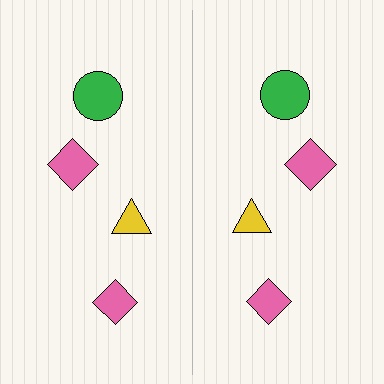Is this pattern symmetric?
Yes, this pattern has bilateral (reflection) symmetry.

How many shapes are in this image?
There are 8 shapes in this image.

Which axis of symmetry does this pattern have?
The pattern has a vertical axis of symmetry running through the center of the image.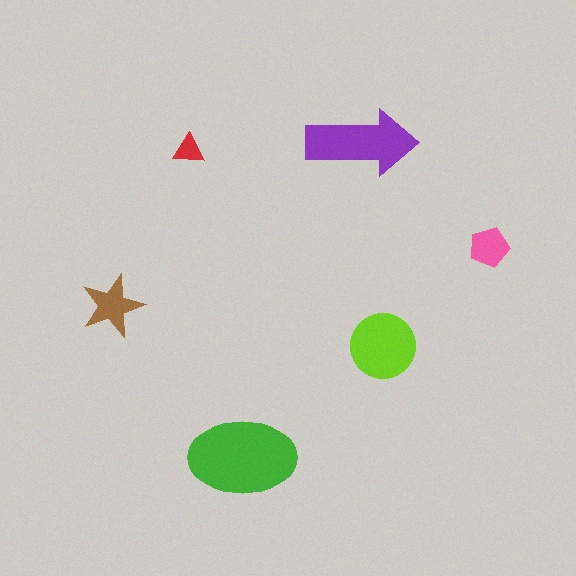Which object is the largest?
The green ellipse.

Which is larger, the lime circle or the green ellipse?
The green ellipse.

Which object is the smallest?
The red triangle.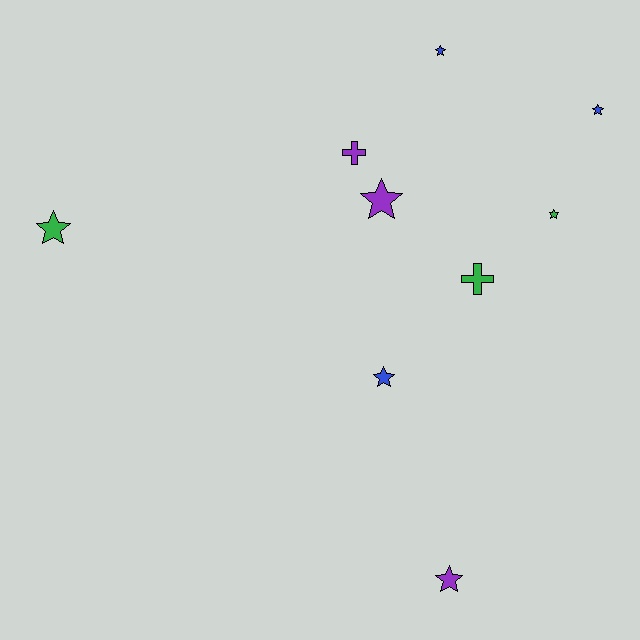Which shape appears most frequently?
Star, with 7 objects.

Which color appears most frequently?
Blue, with 3 objects.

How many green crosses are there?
There is 1 green cross.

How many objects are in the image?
There are 9 objects.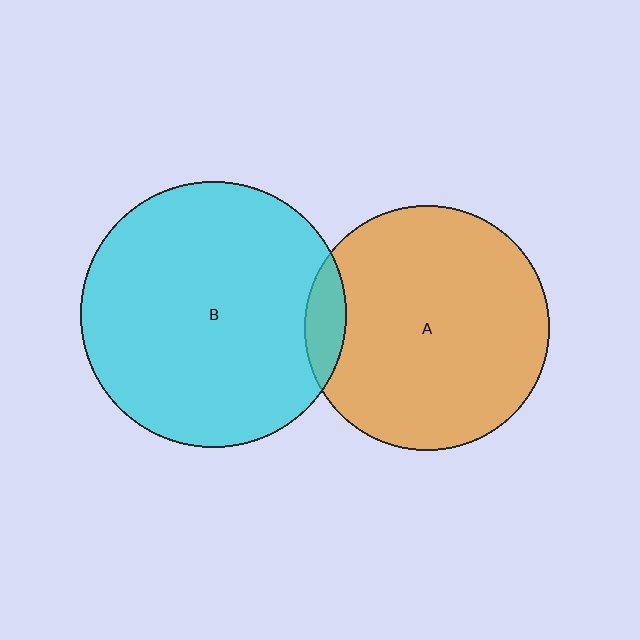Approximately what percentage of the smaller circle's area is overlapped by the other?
Approximately 10%.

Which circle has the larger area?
Circle B (cyan).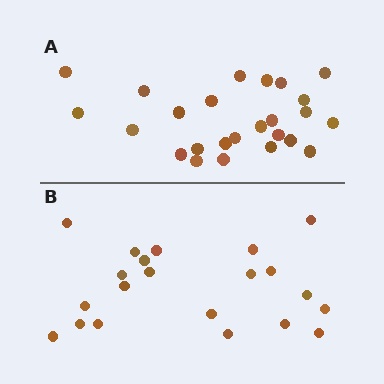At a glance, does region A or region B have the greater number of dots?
Region A (the top region) has more dots.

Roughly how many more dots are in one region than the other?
Region A has about 4 more dots than region B.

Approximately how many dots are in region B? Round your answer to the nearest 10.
About 20 dots. (The exact count is 21, which rounds to 20.)